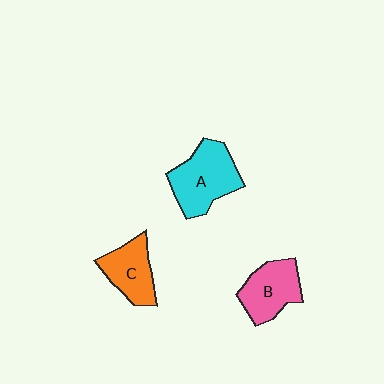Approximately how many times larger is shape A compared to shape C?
Approximately 1.4 times.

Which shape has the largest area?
Shape A (cyan).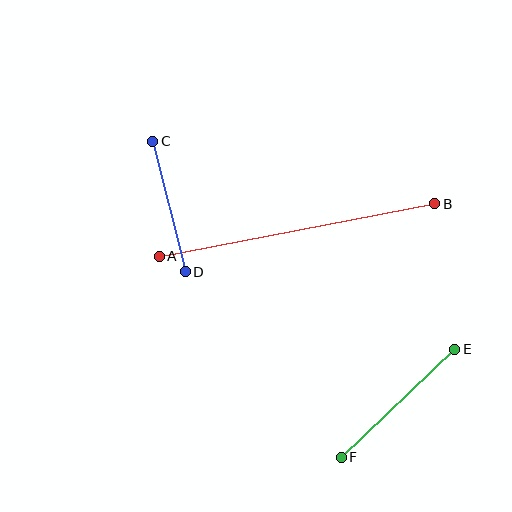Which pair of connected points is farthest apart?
Points A and B are farthest apart.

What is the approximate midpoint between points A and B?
The midpoint is at approximately (297, 230) pixels.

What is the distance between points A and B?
The distance is approximately 280 pixels.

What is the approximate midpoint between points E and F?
The midpoint is at approximately (398, 403) pixels.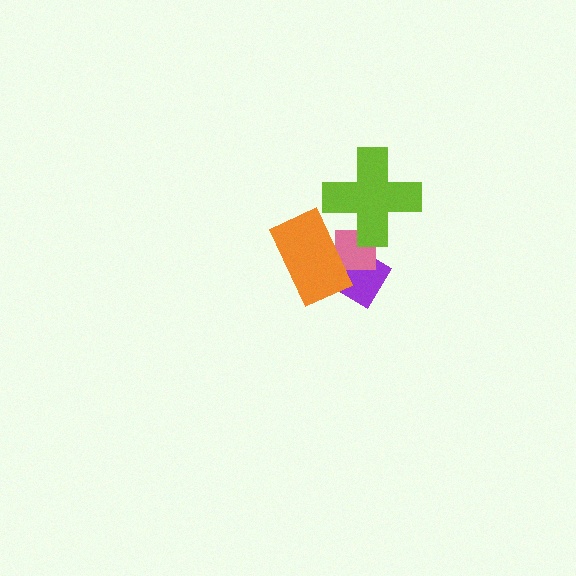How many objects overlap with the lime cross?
1 object overlaps with the lime cross.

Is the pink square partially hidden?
Yes, it is partially covered by another shape.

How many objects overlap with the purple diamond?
2 objects overlap with the purple diamond.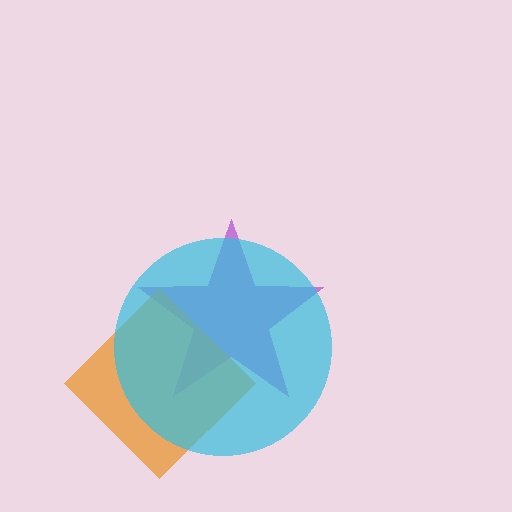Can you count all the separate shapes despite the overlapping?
Yes, there are 3 separate shapes.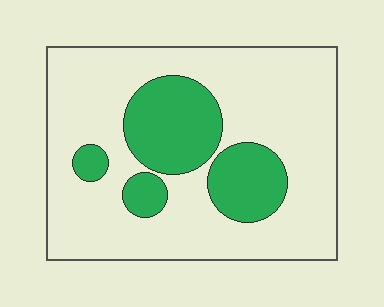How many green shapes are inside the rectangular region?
4.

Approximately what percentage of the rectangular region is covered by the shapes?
Approximately 25%.